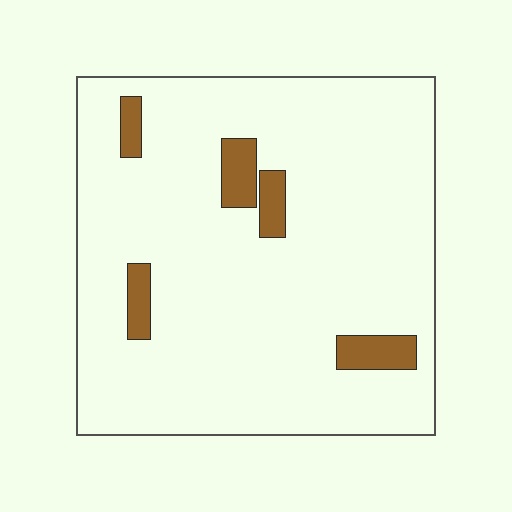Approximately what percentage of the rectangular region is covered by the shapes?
Approximately 10%.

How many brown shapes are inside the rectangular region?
5.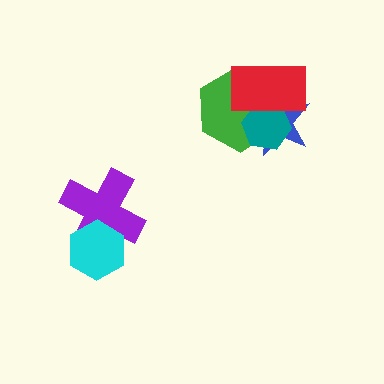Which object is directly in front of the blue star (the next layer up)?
The green hexagon is directly in front of the blue star.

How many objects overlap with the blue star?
3 objects overlap with the blue star.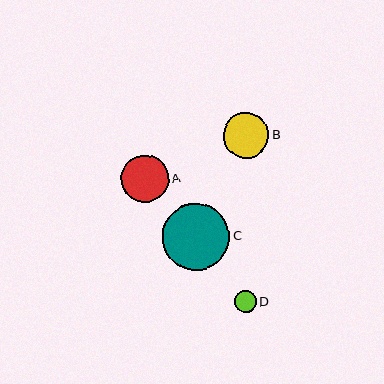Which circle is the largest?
Circle C is the largest with a size of approximately 67 pixels.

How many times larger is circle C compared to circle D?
Circle C is approximately 3.1 times the size of circle D.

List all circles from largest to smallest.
From largest to smallest: C, A, B, D.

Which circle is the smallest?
Circle D is the smallest with a size of approximately 22 pixels.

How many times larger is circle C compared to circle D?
Circle C is approximately 3.1 times the size of circle D.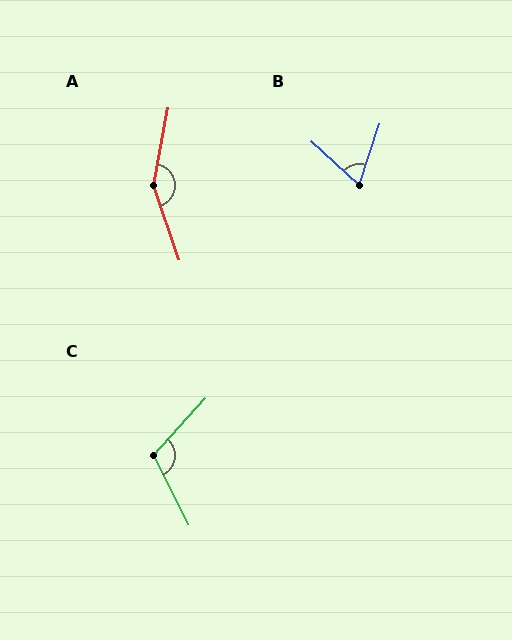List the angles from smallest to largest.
B (66°), C (111°), A (150°).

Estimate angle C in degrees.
Approximately 111 degrees.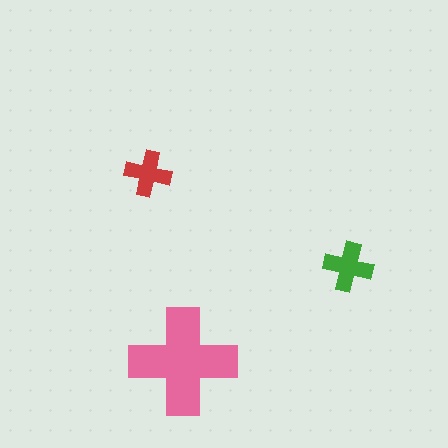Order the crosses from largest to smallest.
the pink one, the green one, the red one.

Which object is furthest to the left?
The red cross is leftmost.